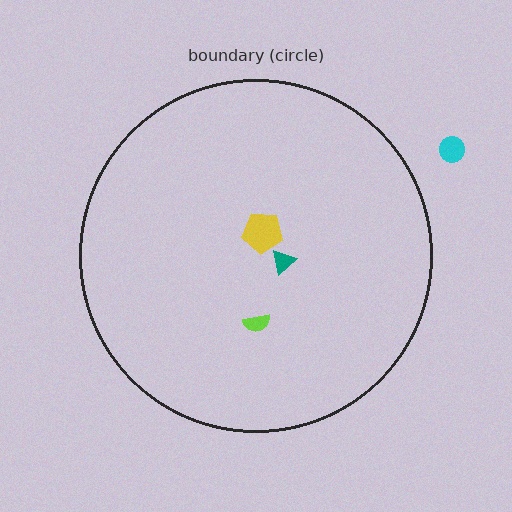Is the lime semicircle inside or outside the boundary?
Inside.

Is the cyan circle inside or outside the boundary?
Outside.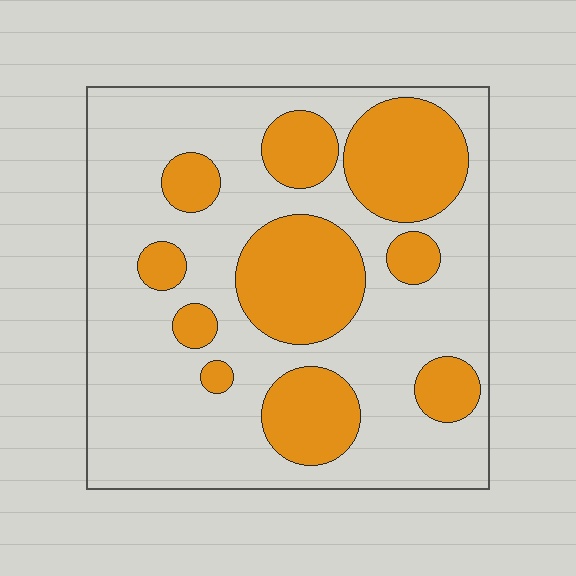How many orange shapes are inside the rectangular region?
10.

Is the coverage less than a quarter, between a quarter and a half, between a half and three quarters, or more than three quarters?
Between a quarter and a half.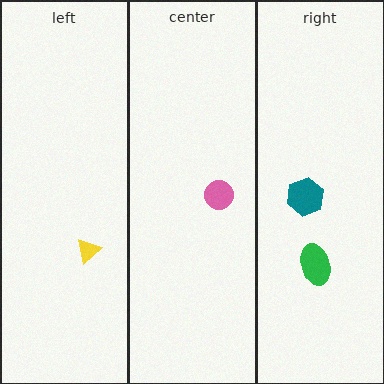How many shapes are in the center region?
1.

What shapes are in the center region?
The pink circle.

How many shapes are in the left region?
1.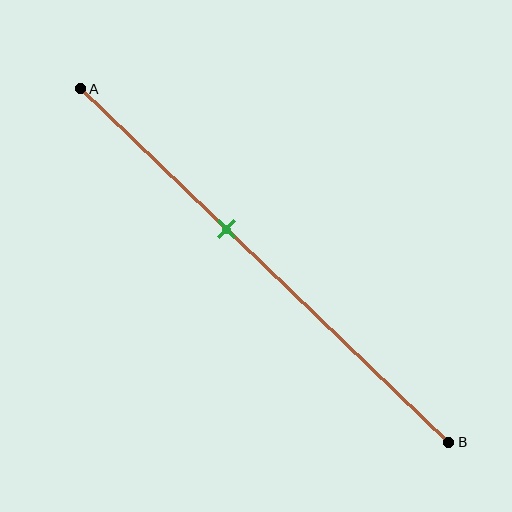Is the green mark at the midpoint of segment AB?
No, the mark is at about 40% from A, not at the 50% midpoint.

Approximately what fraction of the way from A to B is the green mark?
The green mark is approximately 40% of the way from A to B.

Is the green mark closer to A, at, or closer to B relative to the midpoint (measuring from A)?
The green mark is closer to point A than the midpoint of segment AB.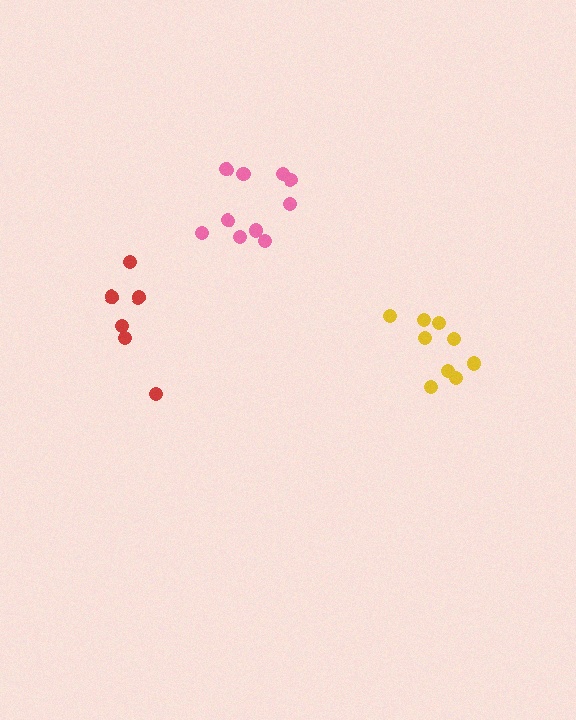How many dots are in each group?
Group 1: 6 dots, Group 2: 10 dots, Group 3: 9 dots (25 total).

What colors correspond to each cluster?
The clusters are colored: red, pink, yellow.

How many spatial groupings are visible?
There are 3 spatial groupings.